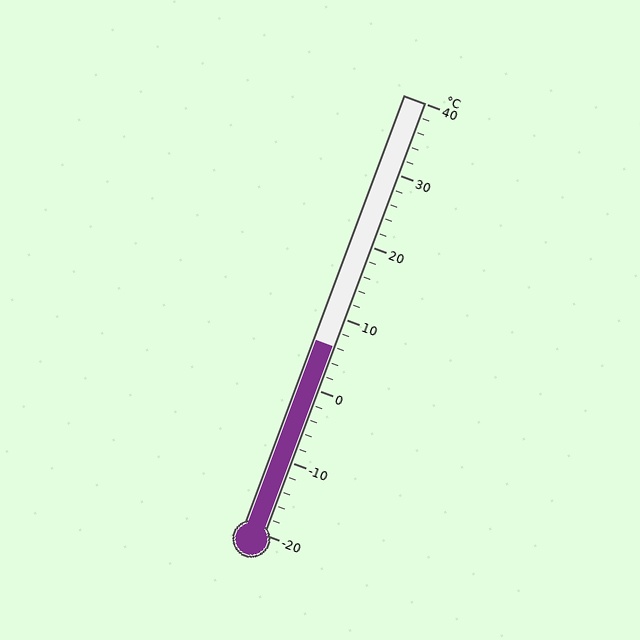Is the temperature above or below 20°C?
The temperature is below 20°C.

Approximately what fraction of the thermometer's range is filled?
The thermometer is filled to approximately 45% of its range.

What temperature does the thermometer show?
The thermometer shows approximately 6°C.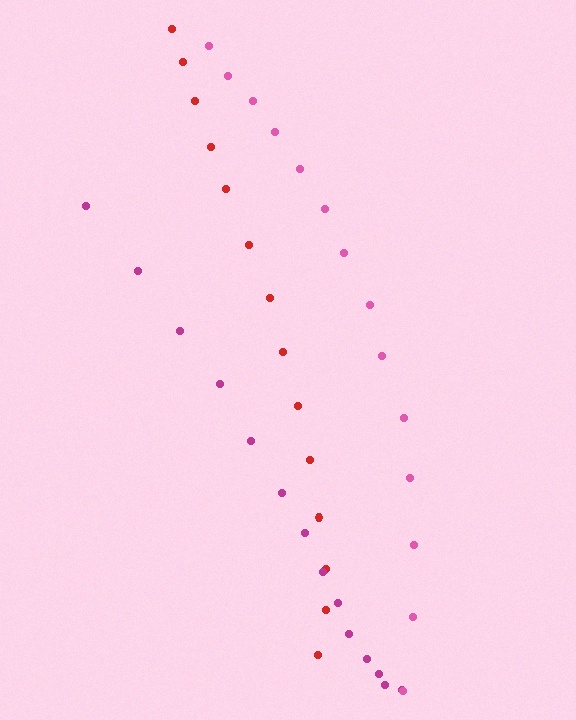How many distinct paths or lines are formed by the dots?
There are 3 distinct paths.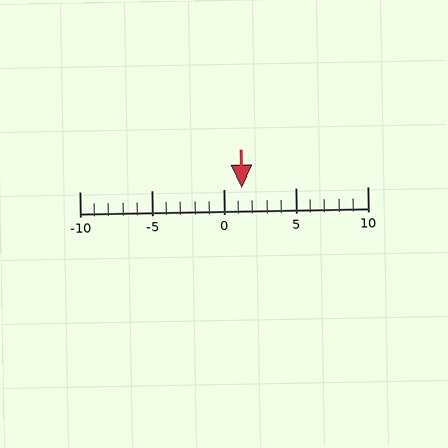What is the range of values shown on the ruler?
The ruler shows values from -10 to 10.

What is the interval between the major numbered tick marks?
The major tick marks are spaced 5 units apart.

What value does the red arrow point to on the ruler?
The red arrow points to approximately 1.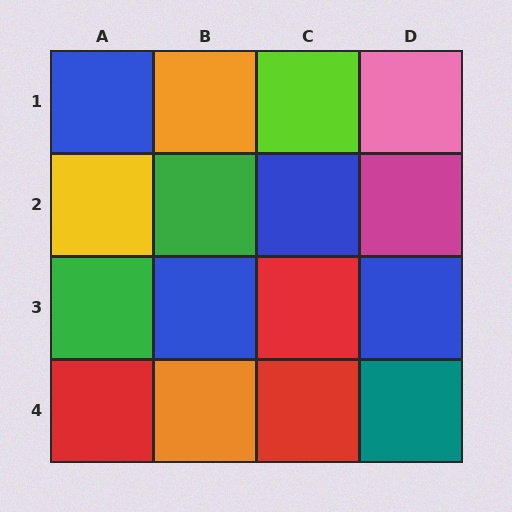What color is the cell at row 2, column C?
Blue.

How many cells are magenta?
1 cell is magenta.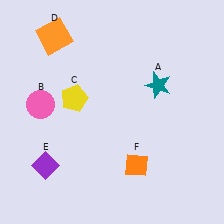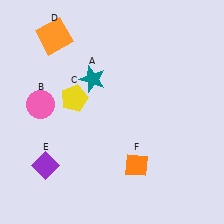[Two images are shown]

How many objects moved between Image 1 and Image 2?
1 object moved between the two images.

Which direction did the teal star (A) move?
The teal star (A) moved left.